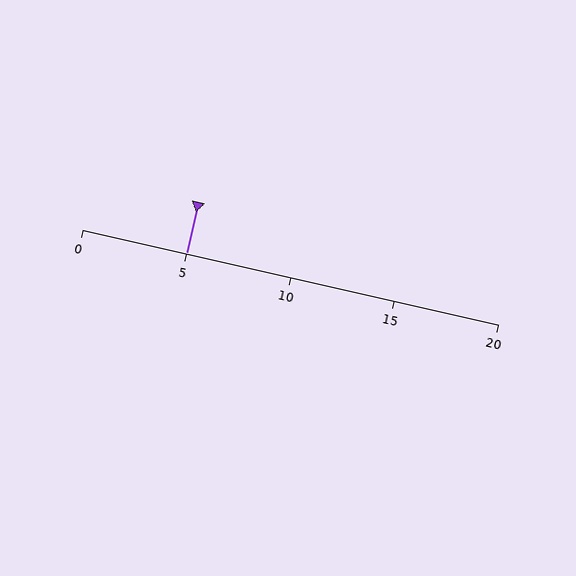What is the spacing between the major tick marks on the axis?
The major ticks are spaced 5 apart.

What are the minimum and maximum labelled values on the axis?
The axis runs from 0 to 20.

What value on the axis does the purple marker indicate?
The marker indicates approximately 5.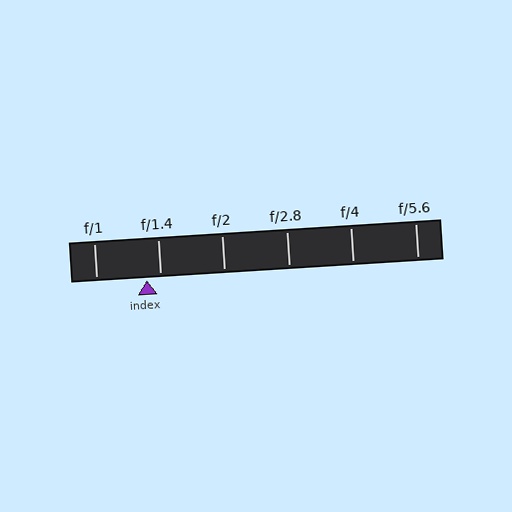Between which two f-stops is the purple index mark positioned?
The index mark is between f/1 and f/1.4.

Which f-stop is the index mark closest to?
The index mark is closest to f/1.4.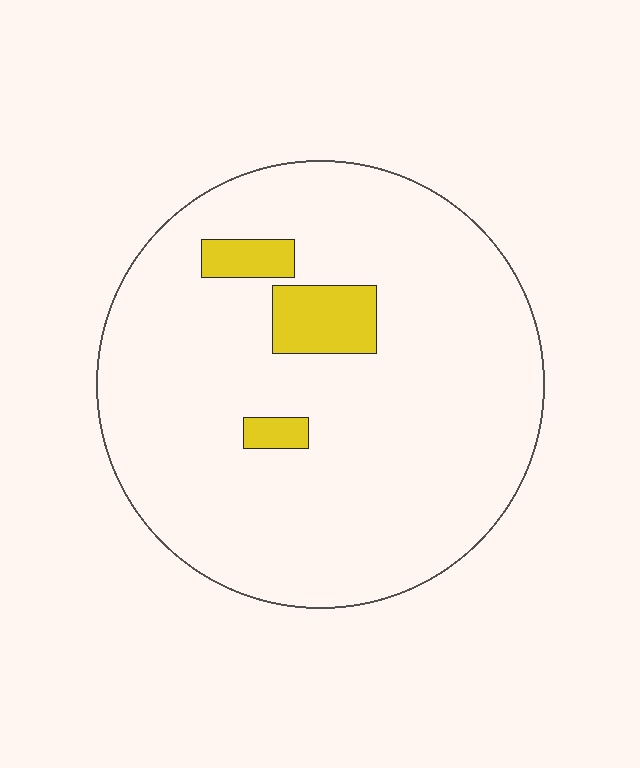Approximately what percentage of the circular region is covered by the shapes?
Approximately 10%.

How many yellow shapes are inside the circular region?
3.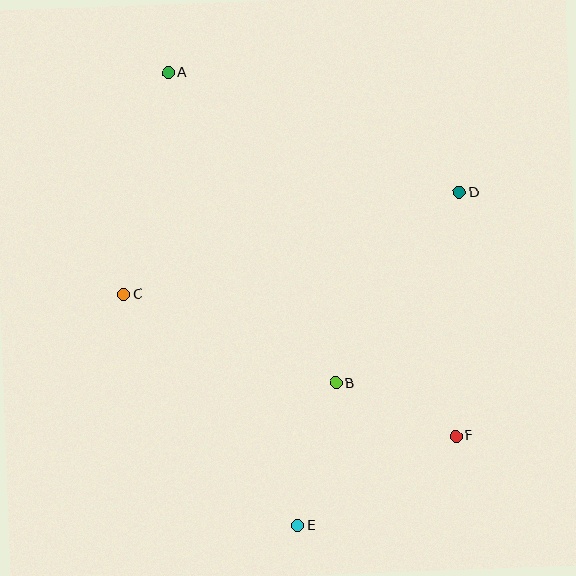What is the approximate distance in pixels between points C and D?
The distance between C and D is approximately 351 pixels.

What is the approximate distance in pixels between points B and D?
The distance between B and D is approximately 227 pixels.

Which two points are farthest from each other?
Points A and E are farthest from each other.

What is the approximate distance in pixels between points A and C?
The distance between A and C is approximately 226 pixels.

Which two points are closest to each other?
Points B and F are closest to each other.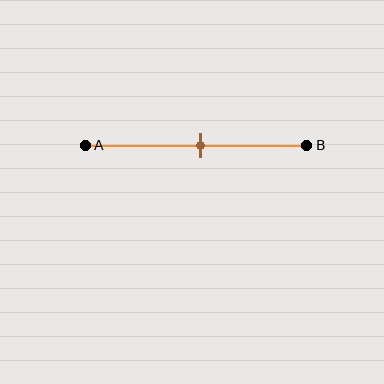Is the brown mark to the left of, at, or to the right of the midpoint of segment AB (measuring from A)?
The brown mark is approximately at the midpoint of segment AB.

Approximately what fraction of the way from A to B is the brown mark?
The brown mark is approximately 50% of the way from A to B.